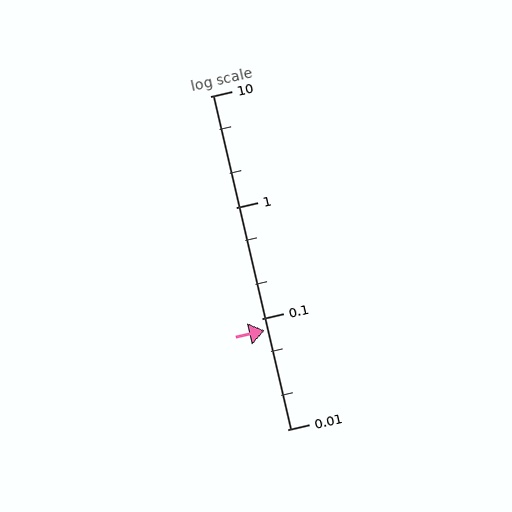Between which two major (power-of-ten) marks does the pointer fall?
The pointer is between 0.01 and 0.1.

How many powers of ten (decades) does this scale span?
The scale spans 3 decades, from 0.01 to 10.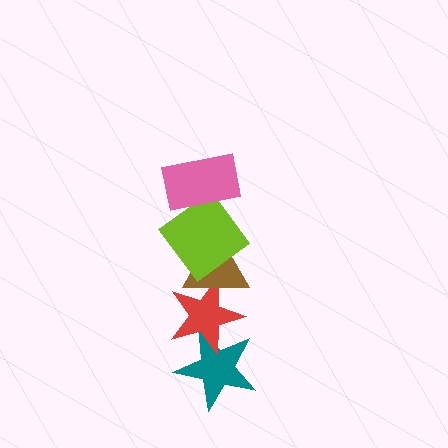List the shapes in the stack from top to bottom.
From top to bottom: the pink rectangle, the lime diamond, the brown triangle, the red star, the teal star.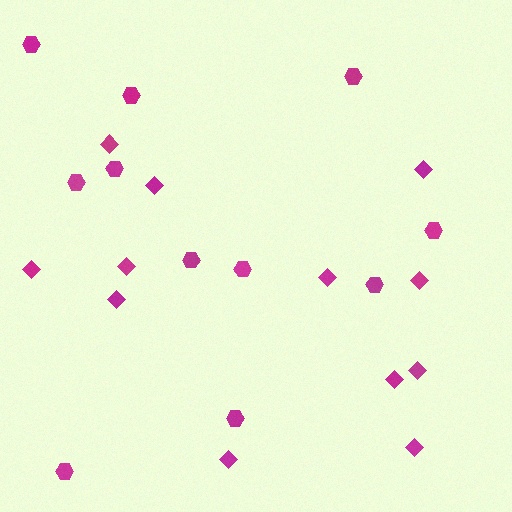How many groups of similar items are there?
There are 2 groups: one group of diamonds (12) and one group of hexagons (11).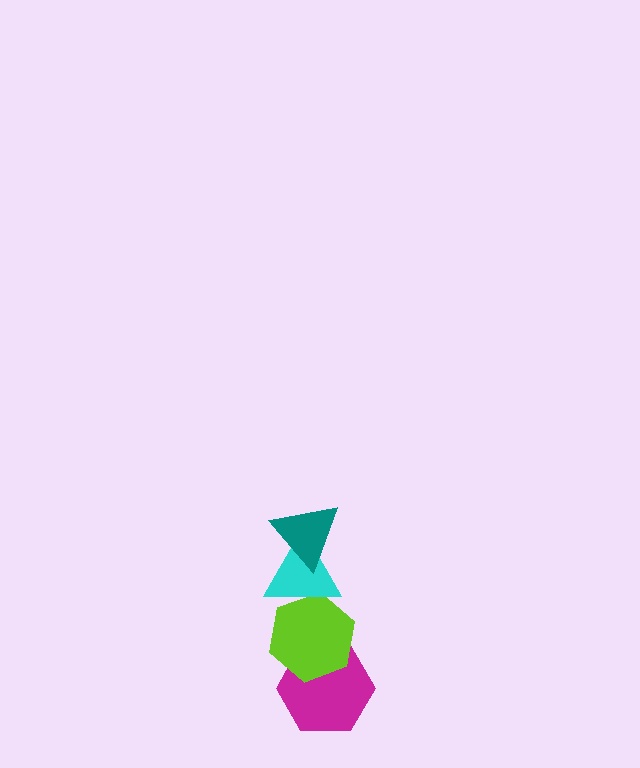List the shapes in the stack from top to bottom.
From top to bottom: the teal triangle, the cyan triangle, the lime hexagon, the magenta hexagon.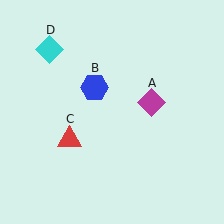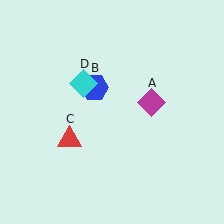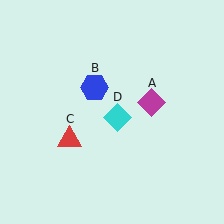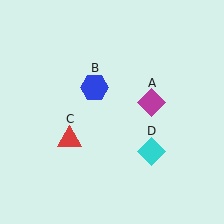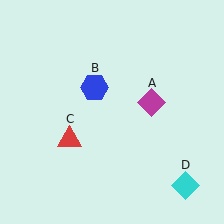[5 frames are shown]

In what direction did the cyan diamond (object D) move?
The cyan diamond (object D) moved down and to the right.